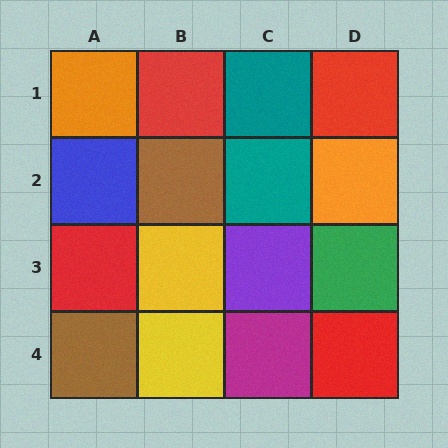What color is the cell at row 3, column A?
Red.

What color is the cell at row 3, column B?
Yellow.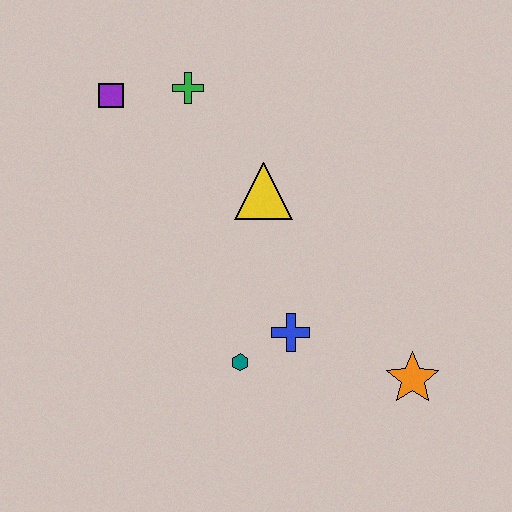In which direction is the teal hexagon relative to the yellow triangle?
The teal hexagon is below the yellow triangle.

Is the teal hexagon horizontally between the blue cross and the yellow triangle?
No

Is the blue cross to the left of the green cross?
No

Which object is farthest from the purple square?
The orange star is farthest from the purple square.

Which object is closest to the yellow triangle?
The green cross is closest to the yellow triangle.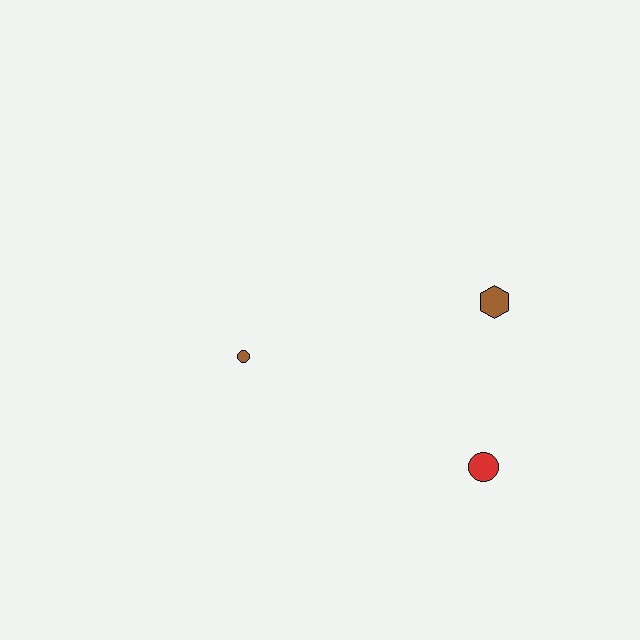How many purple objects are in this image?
There are no purple objects.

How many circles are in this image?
There are 2 circles.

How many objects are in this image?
There are 3 objects.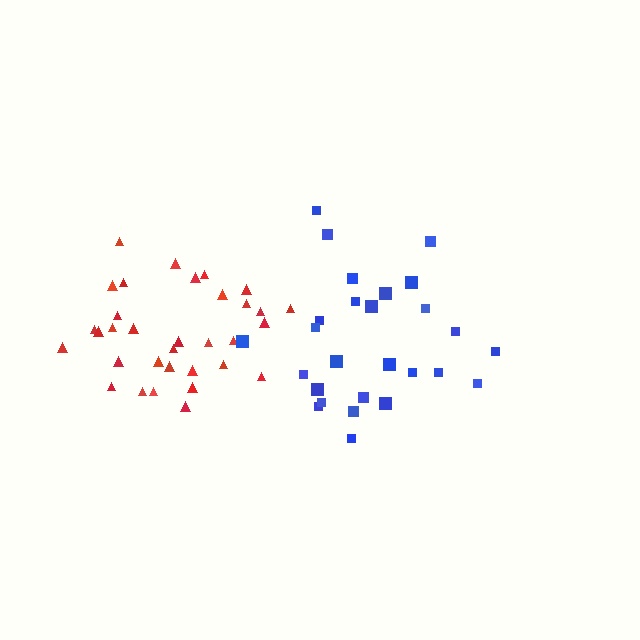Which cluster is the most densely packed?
Red.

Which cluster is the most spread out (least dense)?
Blue.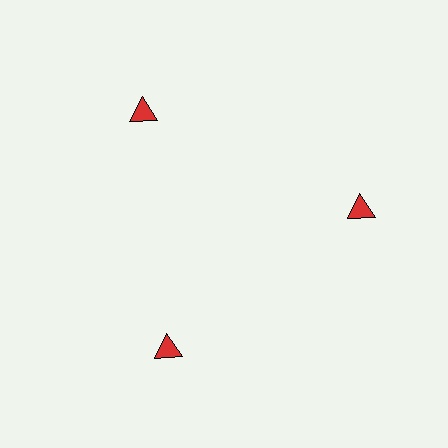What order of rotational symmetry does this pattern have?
This pattern has 3-fold rotational symmetry.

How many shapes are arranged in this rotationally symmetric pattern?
There are 3 shapes, arranged in 3 groups of 1.